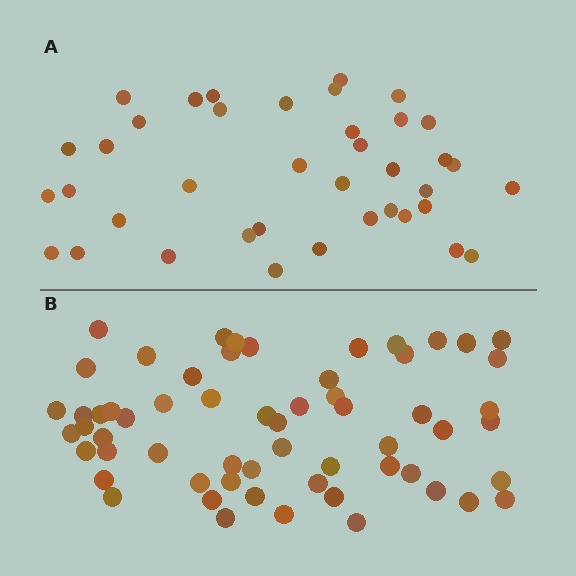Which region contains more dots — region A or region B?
Region B (the bottom region) has more dots.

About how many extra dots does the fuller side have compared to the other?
Region B has approximately 20 more dots than region A.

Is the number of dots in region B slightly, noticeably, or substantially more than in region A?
Region B has substantially more. The ratio is roughly 1.5 to 1.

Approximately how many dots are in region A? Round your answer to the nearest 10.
About 40 dots. (The exact count is 39, which rounds to 40.)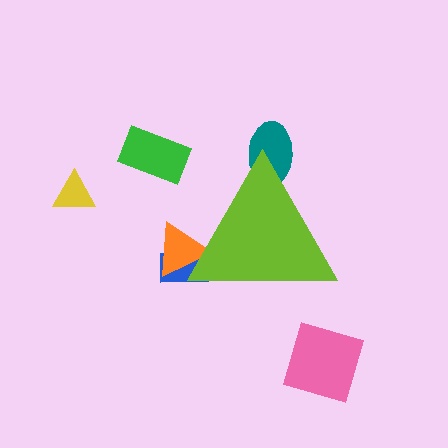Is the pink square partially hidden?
No, the pink square is fully visible.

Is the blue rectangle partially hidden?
Yes, the blue rectangle is partially hidden behind the lime triangle.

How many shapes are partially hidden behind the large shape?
3 shapes are partially hidden.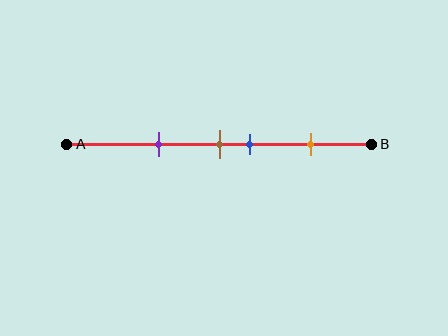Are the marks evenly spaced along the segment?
No, the marks are not evenly spaced.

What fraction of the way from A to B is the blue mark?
The blue mark is approximately 60% (0.6) of the way from A to B.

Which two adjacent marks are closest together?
The brown and blue marks are the closest adjacent pair.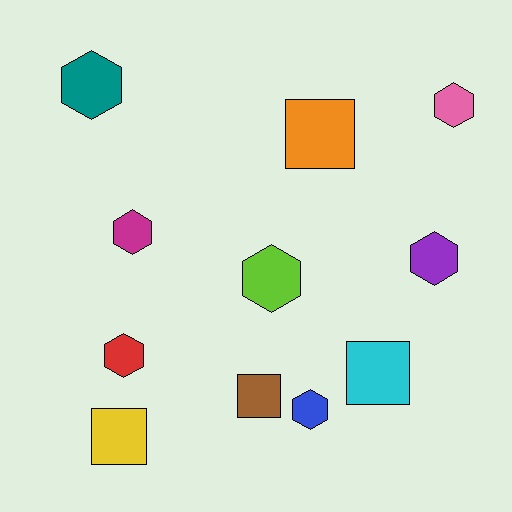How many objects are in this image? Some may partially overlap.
There are 11 objects.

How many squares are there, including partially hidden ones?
There are 4 squares.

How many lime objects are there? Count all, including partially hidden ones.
There is 1 lime object.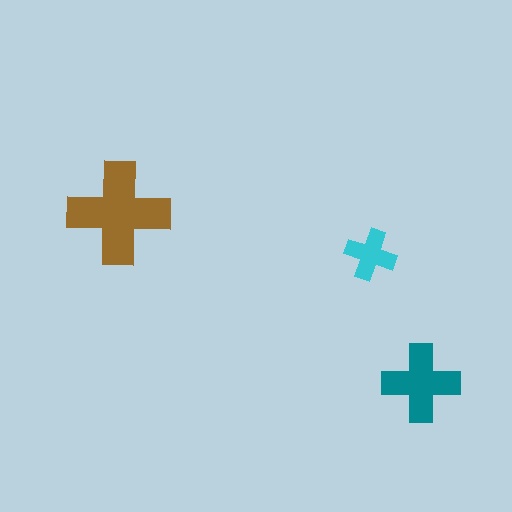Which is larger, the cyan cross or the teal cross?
The teal one.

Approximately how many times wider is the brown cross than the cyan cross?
About 2 times wider.